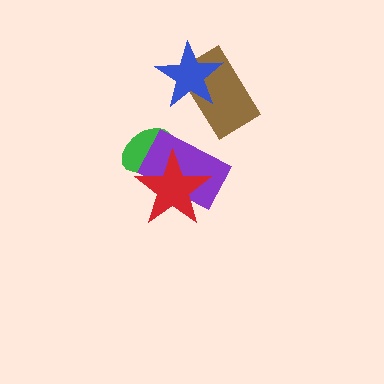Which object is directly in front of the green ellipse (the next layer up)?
The purple rectangle is directly in front of the green ellipse.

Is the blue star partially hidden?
No, no other shape covers it.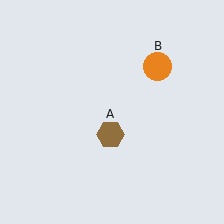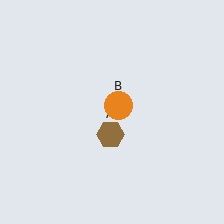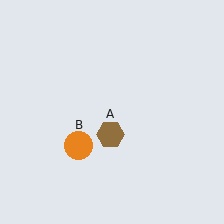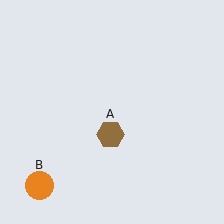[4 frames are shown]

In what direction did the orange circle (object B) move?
The orange circle (object B) moved down and to the left.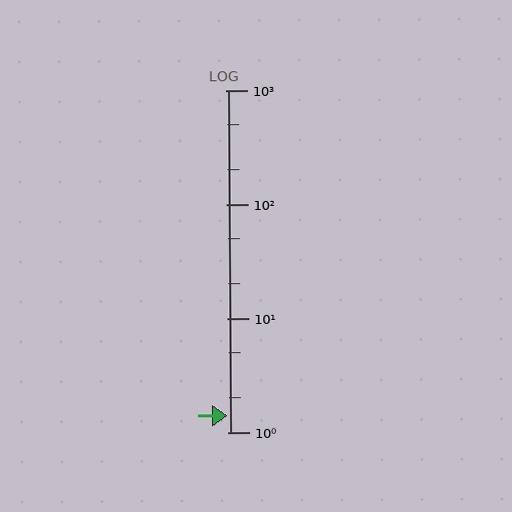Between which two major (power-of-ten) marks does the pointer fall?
The pointer is between 1 and 10.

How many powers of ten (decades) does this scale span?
The scale spans 3 decades, from 1 to 1000.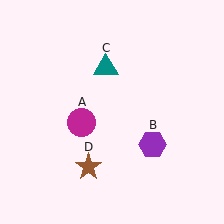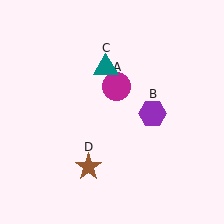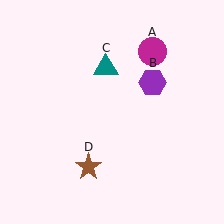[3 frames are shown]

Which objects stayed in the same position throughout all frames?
Teal triangle (object C) and brown star (object D) remained stationary.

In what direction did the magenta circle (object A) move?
The magenta circle (object A) moved up and to the right.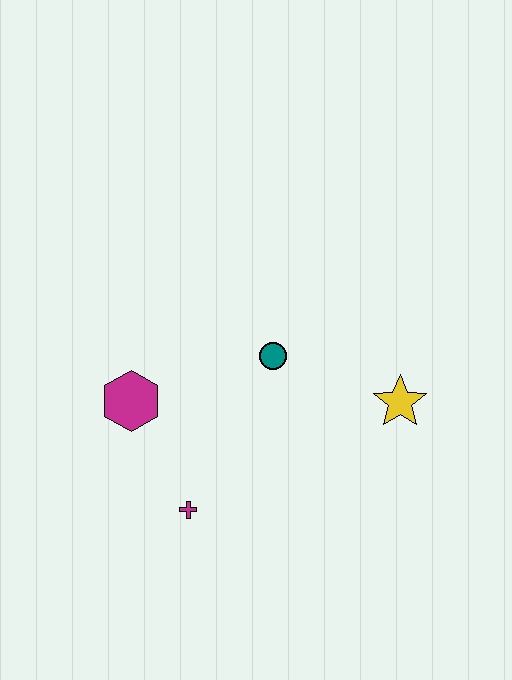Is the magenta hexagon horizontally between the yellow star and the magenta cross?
No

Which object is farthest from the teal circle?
The magenta cross is farthest from the teal circle.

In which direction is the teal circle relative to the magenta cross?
The teal circle is above the magenta cross.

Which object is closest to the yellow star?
The teal circle is closest to the yellow star.